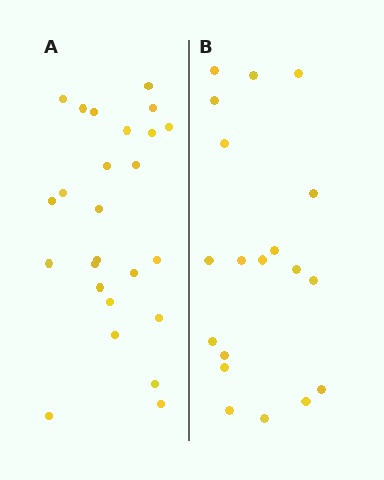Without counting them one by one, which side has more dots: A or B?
Region A (the left region) has more dots.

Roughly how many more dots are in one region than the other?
Region A has about 6 more dots than region B.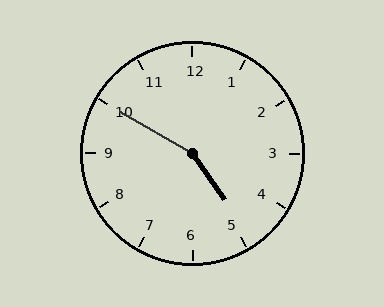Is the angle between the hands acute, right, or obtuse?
It is obtuse.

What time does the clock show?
4:50.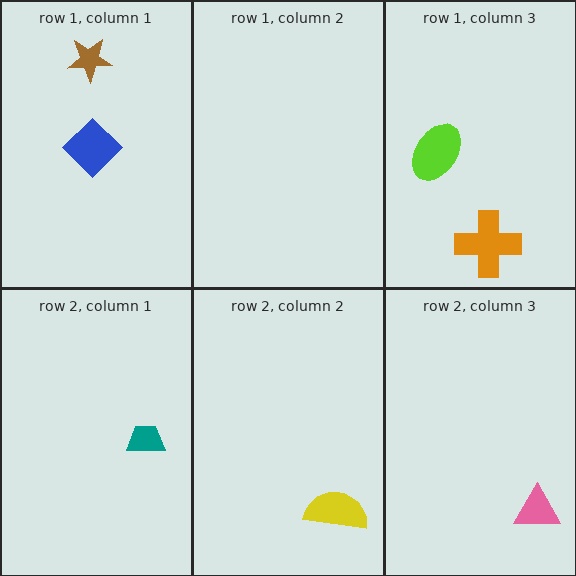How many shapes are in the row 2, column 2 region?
1.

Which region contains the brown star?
The row 1, column 1 region.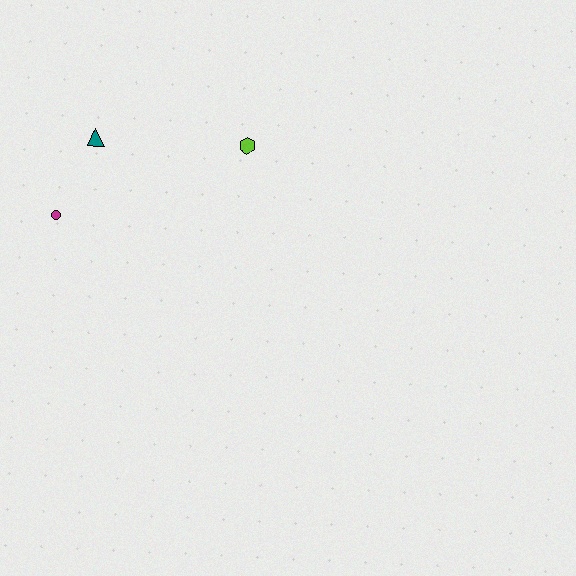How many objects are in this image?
There are 3 objects.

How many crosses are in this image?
There are no crosses.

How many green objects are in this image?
There are no green objects.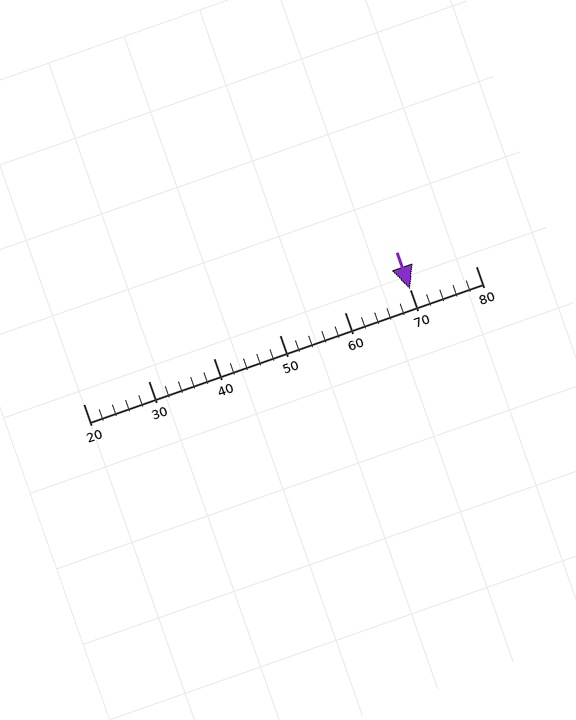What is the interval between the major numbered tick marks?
The major tick marks are spaced 10 units apart.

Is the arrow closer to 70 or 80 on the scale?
The arrow is closer to 70.